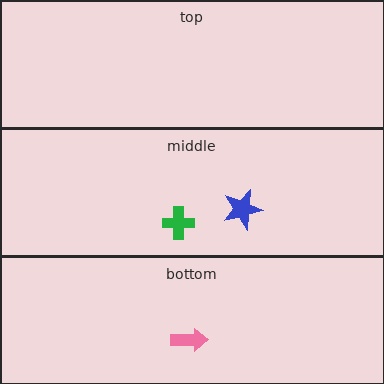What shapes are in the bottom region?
The pink arrow.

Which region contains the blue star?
The middle region.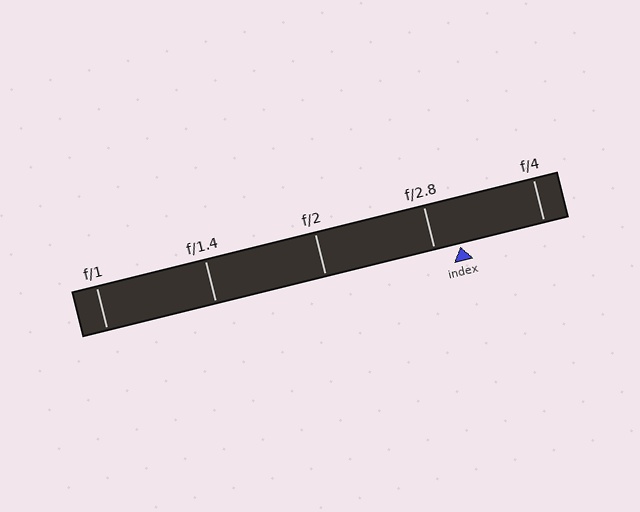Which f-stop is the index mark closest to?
The index mark is closest to f/2.8.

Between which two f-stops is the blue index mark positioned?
The index mark is between f/2.8 and f/4.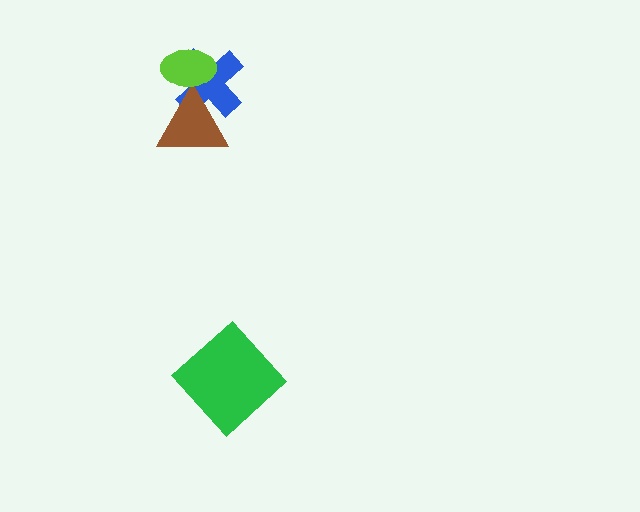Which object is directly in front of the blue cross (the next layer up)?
The brown triangle is directly in front of the blue cross.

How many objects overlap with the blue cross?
2 objects overlap with the blue cross.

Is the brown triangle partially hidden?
Yes, it is partially covered by another shape.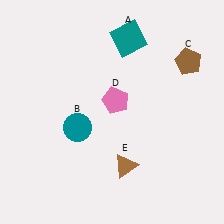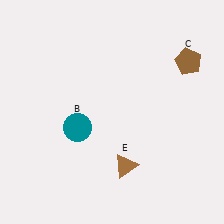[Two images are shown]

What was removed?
The pink pentagon (D), the teal square (A) were removed in Image 2.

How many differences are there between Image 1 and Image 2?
There are 2 differences between the two images.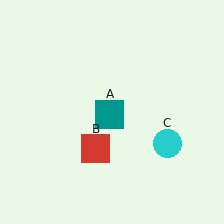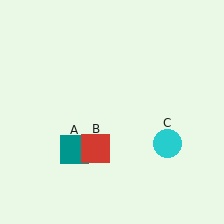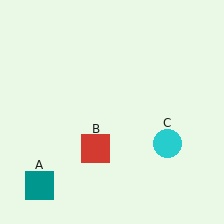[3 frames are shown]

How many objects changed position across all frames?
1 object changed position: teal square (object A).